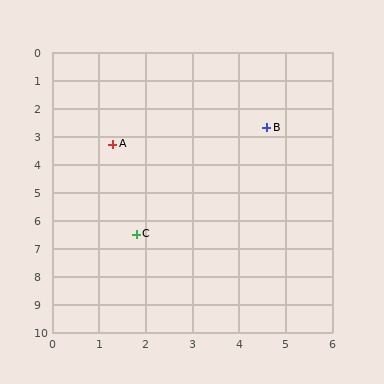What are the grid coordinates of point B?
Point B is at approximately (4.6, 2.7).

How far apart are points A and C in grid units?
Points A and C are about 3.2 grid units apart.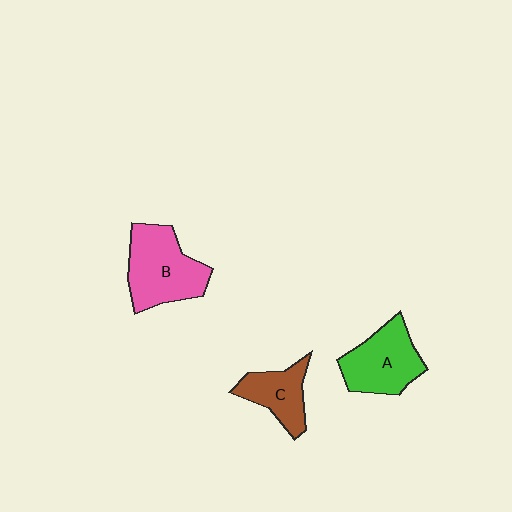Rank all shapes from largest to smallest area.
From largest to smallest: B (pink), A (green), C (brown).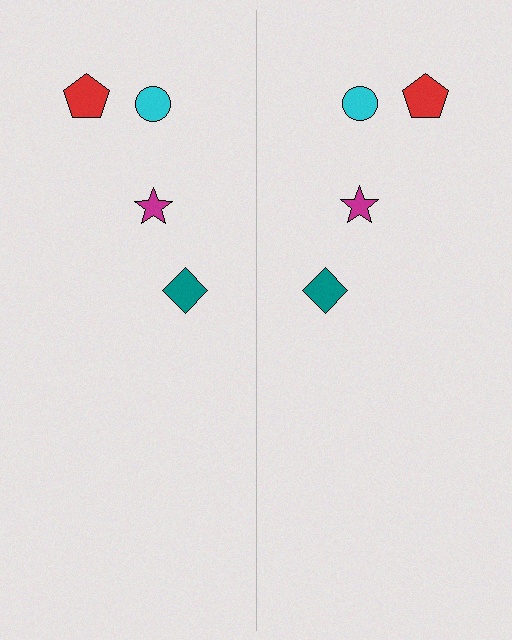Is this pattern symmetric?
Yes, this pattern has bilateral (reflection) symmetry.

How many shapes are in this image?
There are 8 shapes in this image.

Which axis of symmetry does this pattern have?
The pattern has a vertical axis of symmetry running through the center of the image.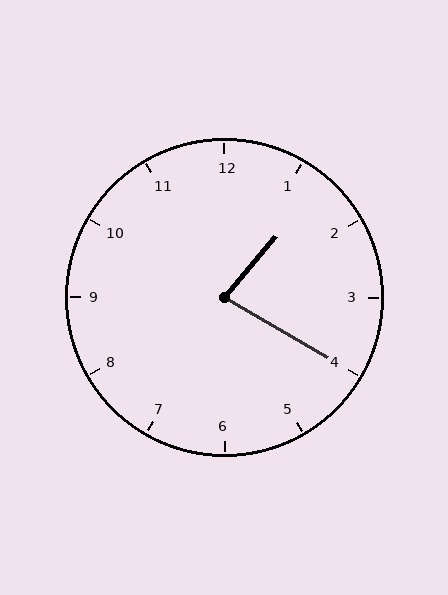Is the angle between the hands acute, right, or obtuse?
It is acute.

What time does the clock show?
1:20.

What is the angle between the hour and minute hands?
Approximately 80 degrees.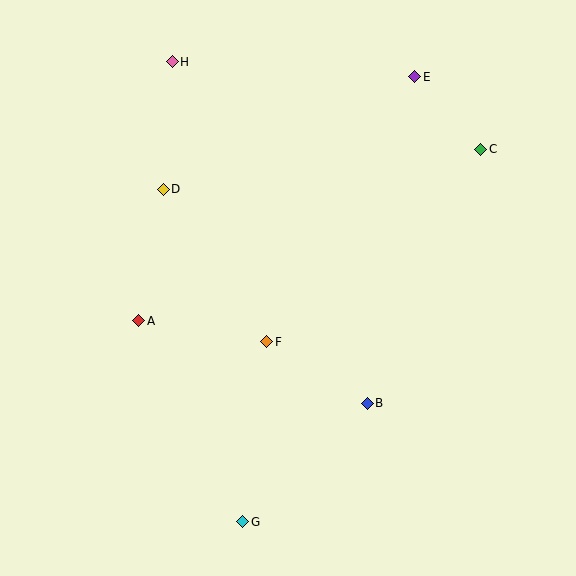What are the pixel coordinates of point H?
Point H is at (172, 62).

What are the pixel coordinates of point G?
Point G is at (243, 522).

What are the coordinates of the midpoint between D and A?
The midpoint between D and A is at (151, 255).